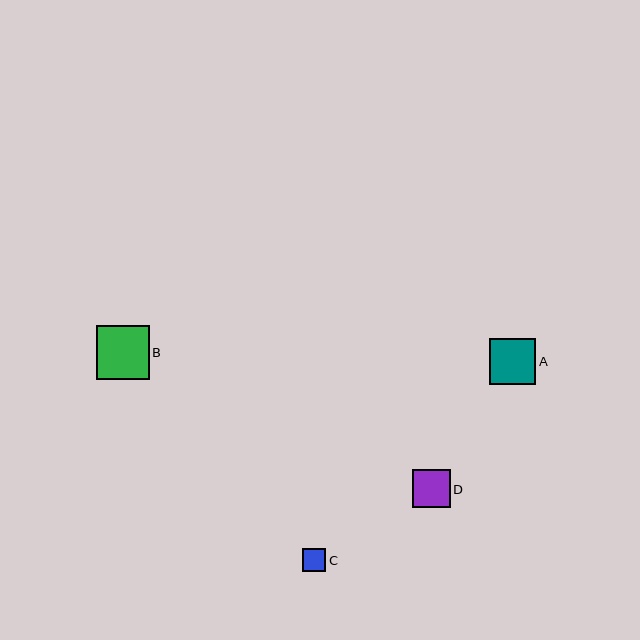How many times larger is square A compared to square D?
Square A is approximately 1.2 times the size of square D.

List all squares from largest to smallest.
From largest to smallest: B, A, D, C.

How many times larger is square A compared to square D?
Square A is approximately 1.2 times the size of square D.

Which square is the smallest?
Square C is the smallest with a size of approximately 23 pixels.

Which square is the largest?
Square B is the largest with a size of approximately 53 pixels.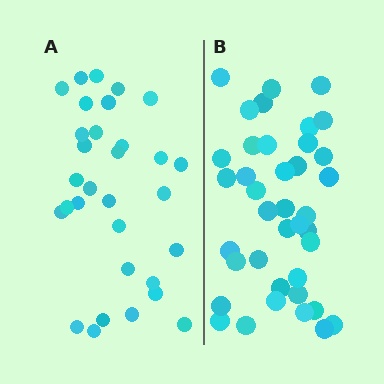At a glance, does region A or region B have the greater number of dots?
Region B (the right region) has more dots.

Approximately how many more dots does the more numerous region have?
Region B has roughly 8 or so more dots than region A.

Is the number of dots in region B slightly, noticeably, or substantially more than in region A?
Region B has noticeably more, but not dramatically so. The ratio is roughly 1.3 to 1.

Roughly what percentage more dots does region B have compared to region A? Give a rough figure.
About 25% more.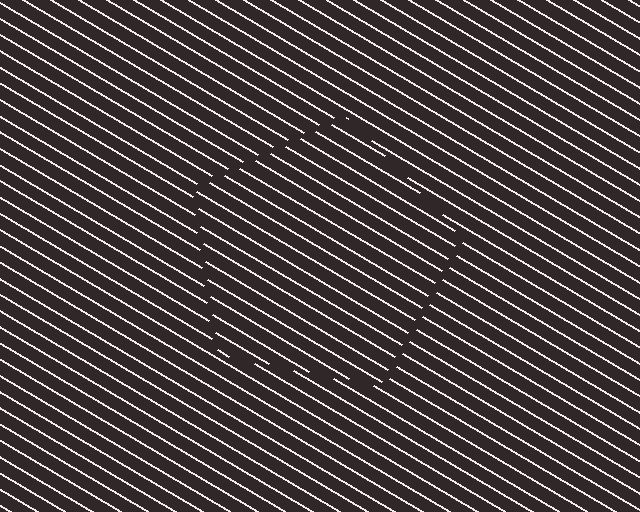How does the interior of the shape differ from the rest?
The interior of the shape contains the same grating, shifted by half a period — the contour is defined by the phase discontinuity where line-ends from the inner and outer gratings abut.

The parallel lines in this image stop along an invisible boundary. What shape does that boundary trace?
An illusory pentagon. The interior of the shape contains the same grating, shifted by half a period — the contour is defined by the phase discontinuity where line-ends from the inner and outer gratings abut.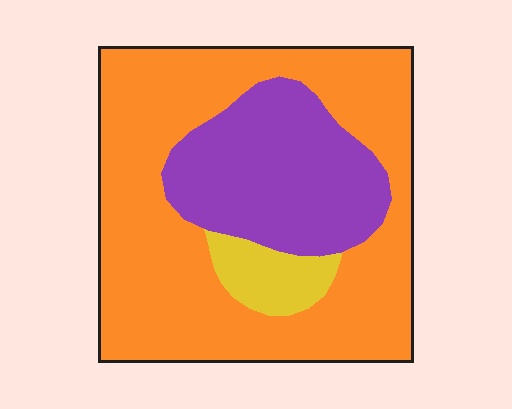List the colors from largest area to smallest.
From largest to smallest: orange, purple, yellow.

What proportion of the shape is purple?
Purple covers around 30% of the shape.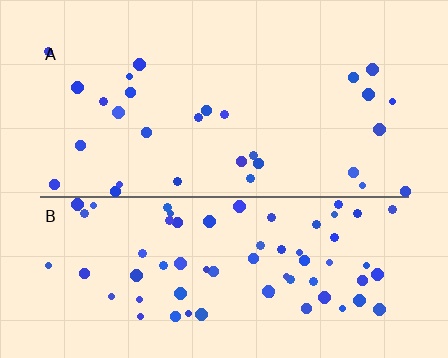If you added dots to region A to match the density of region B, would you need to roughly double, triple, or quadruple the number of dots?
Approximately double.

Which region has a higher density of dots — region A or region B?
B (the bottom).